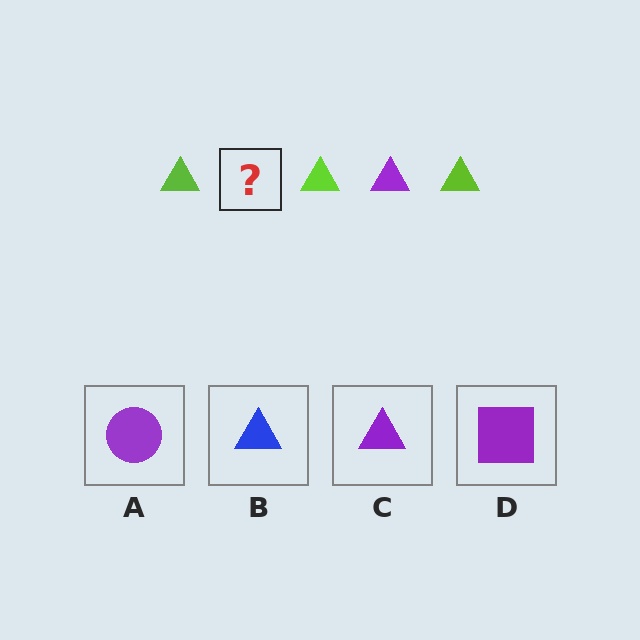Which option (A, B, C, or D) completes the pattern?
C.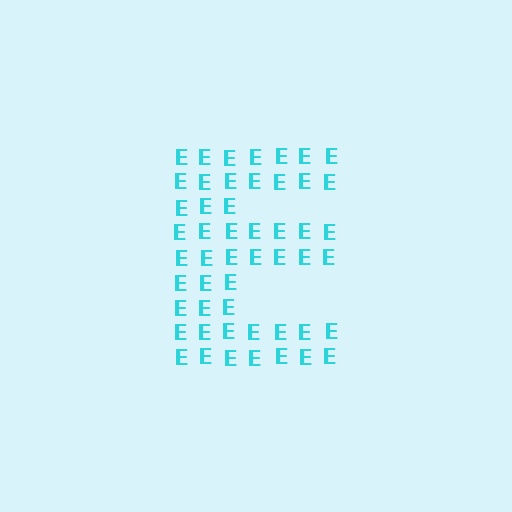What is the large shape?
The large shape is the letter E.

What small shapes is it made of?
It is made of small letter E's.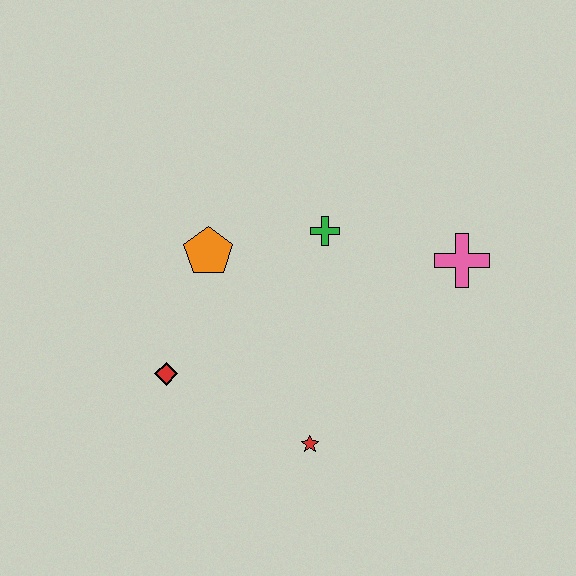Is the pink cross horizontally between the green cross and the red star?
No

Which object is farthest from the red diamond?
The pink cross is farthest from the red diamond.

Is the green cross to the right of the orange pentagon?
Yes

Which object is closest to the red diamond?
The orange pentagon is closest to the red diamond.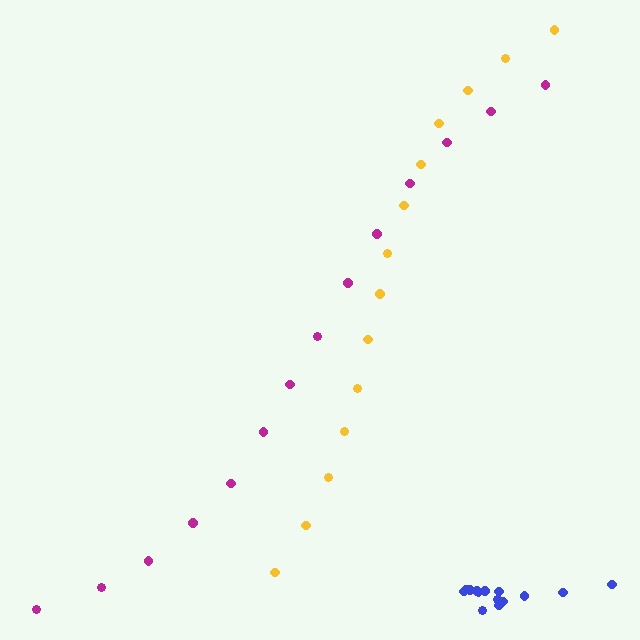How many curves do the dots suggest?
There are 3 distinct paths.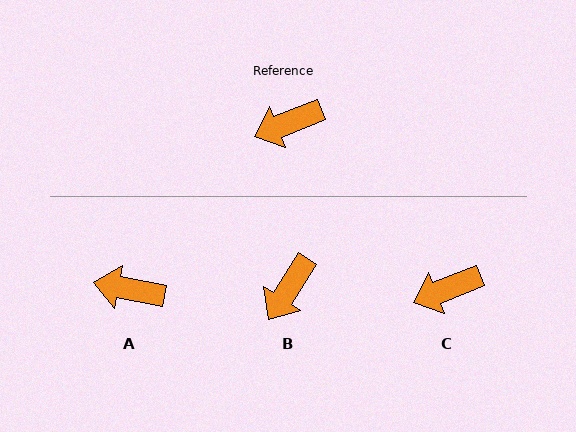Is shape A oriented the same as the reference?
No, it is off by about 32 degrees.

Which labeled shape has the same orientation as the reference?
C.